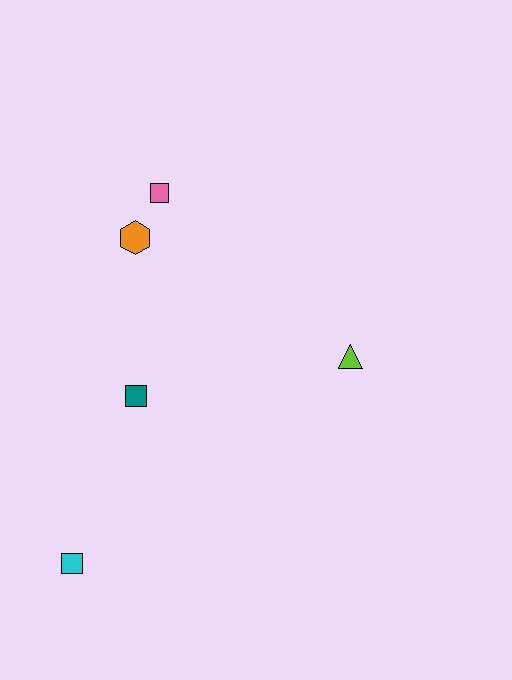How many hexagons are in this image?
There is 1 hexagon.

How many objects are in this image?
There are 5 objects.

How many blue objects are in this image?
There are no blue objects.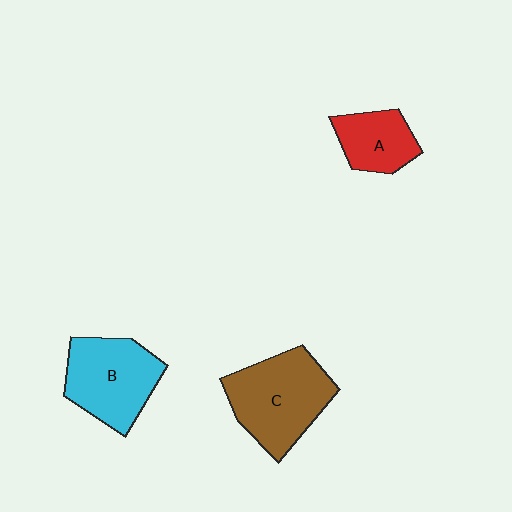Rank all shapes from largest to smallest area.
From largest to smallest: C (brown), B (cyan), A (red).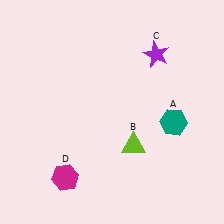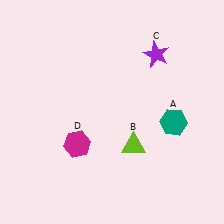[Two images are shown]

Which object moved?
The magenta hexagon (D) moved up.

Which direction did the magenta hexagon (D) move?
The magenta hexagon (D) moved up.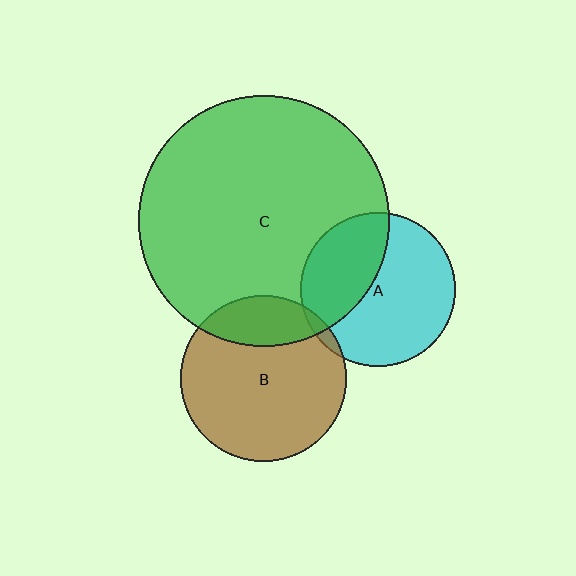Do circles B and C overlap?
Yes.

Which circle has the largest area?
Circle C (green).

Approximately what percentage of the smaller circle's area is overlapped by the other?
Approximately 20%.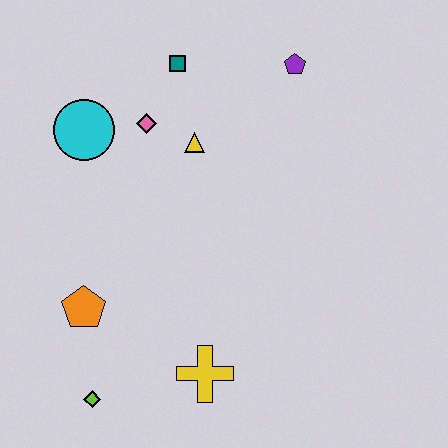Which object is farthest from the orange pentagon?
The purple pentagon is farthest from the orange pentagon.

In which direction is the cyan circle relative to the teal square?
The cyan circle is to the left of the teal square.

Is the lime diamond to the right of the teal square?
No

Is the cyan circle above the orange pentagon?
Yes